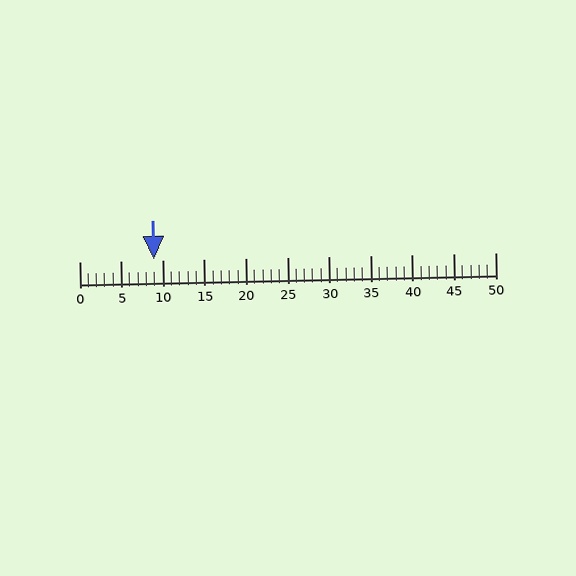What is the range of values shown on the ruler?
The ruler shows values from 0 to 50.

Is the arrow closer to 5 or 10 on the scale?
The arrow is closer to 10.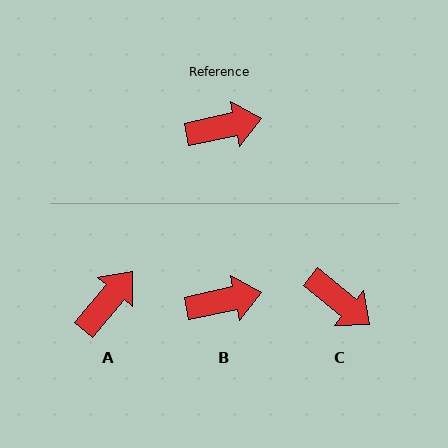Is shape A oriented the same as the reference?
No, it is off by about 38 degrees.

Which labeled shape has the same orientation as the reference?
B.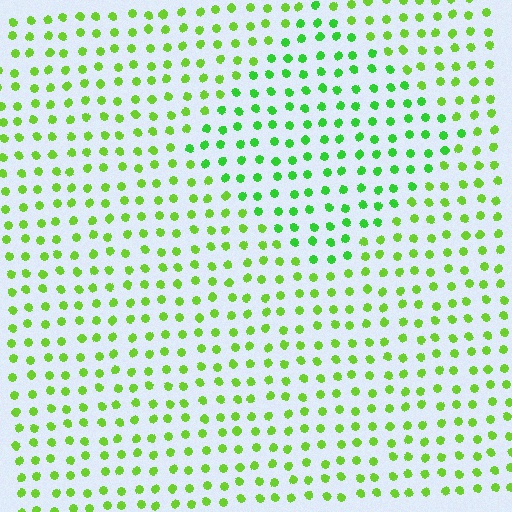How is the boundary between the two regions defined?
The boundary is defined purely by a slight shift in hue (about 24 degrees). Spacing, size, and orientation are identical on both sides.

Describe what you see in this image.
The image is filled with small lime elements in a uniform arrangement. A diamond-shaped region is visible where the elements are tinted to a slightly different hue, forming a subtle color boundary.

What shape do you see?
I see a diamond.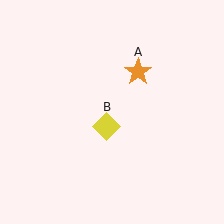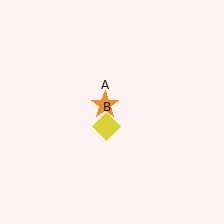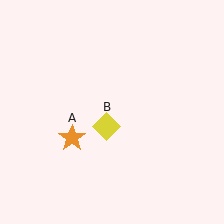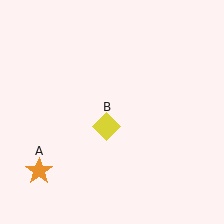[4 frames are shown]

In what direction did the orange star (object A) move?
The orange star (object A) moved down and to the left.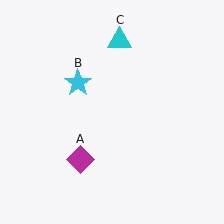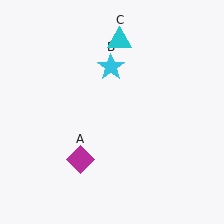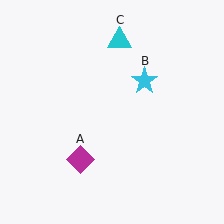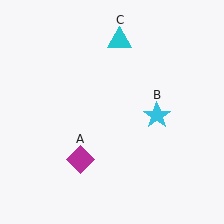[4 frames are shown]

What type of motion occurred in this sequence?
The cyan star (object B) rotated clockwise around the center of the scene.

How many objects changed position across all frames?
1 object changed position: cyan star (object B).